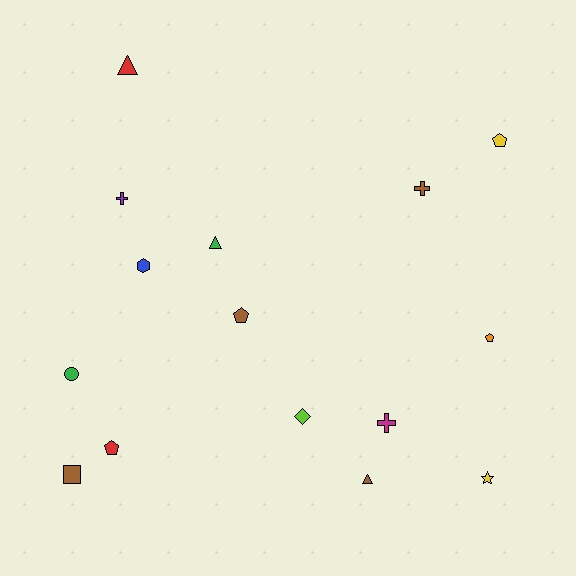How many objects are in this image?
There are 15 objects.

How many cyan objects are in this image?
There are no cyan objects.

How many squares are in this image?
There is 1 square.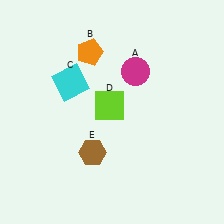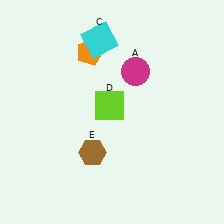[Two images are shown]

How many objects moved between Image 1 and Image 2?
1 object moved between the two images.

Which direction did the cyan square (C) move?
The cyan square (C) moved up.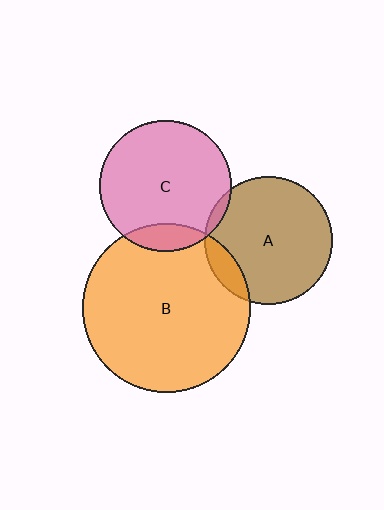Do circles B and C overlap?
Yes.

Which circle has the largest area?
Circle B (orange).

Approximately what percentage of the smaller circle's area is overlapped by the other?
Approximately 10%.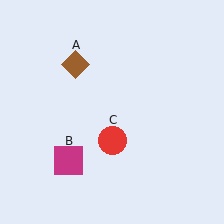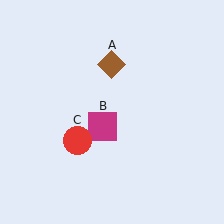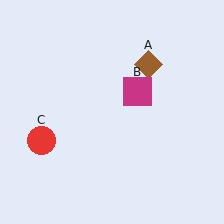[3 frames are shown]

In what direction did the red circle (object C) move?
The red circle (object C) moved left.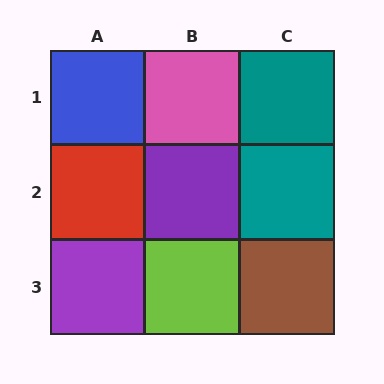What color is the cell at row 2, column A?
Red.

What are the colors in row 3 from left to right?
Purple, lime, brown.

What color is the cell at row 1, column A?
Blue.